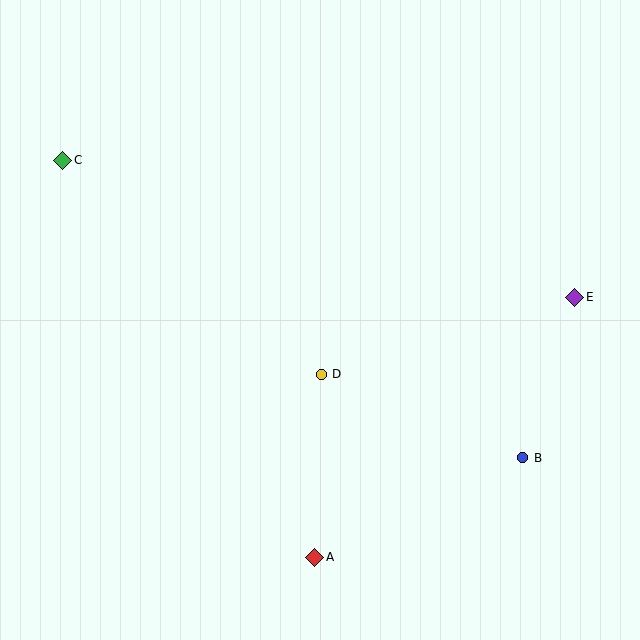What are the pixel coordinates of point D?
Point D is at (321, 374).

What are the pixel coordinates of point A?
Point A is at (315, 557).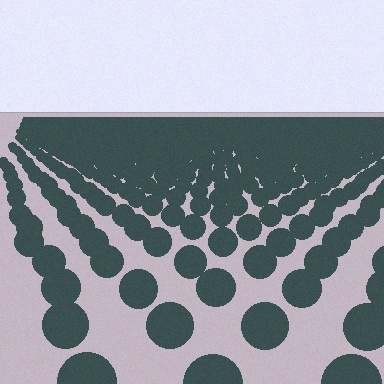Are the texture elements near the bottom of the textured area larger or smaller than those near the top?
Larger. Near the bottom, elements are closer to the viewer and appear at a bigger on-screen size.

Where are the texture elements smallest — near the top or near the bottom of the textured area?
Near the top.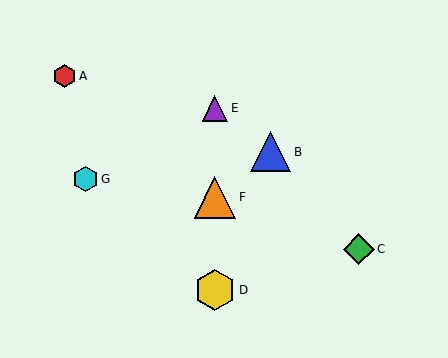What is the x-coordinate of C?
Object C is at x≈359.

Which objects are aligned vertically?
Objects D, E, F are aligned vertically.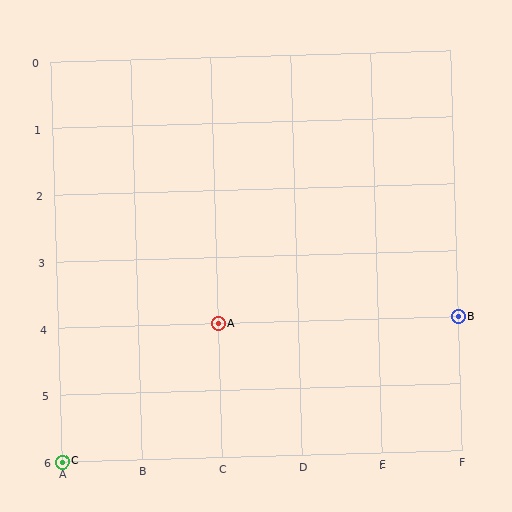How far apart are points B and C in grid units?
Points B and C are 5 columns and 2 rows apart (about 5.4 grid units diagonally).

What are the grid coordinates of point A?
Point A is at grid coordinates (C, 4).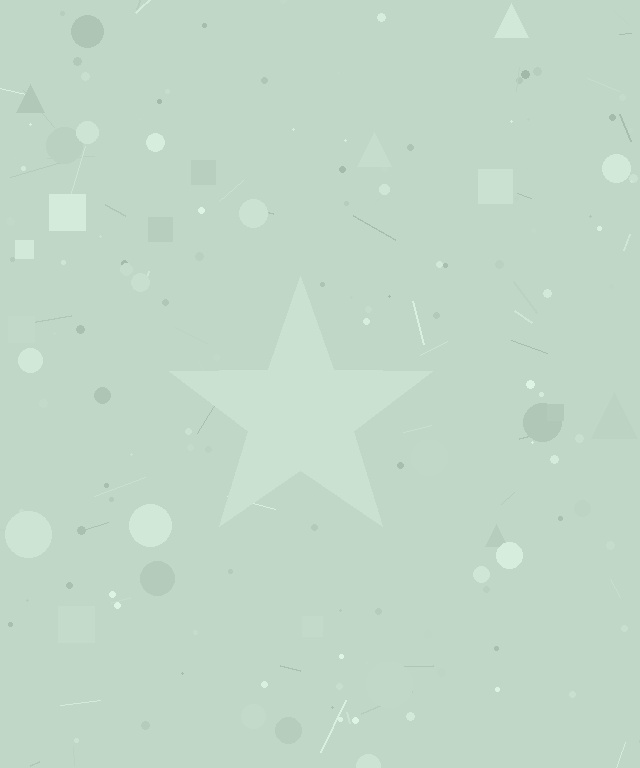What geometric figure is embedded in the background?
A star is embedded in the background.